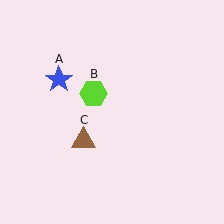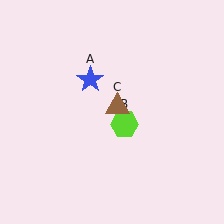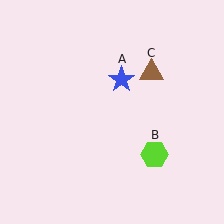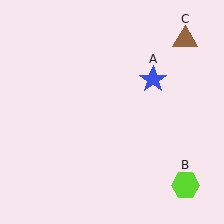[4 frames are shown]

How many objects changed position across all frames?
3 objects changed position: blue star (object A), lime hexagon (object B), brown triangle (object C).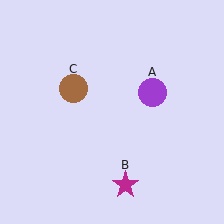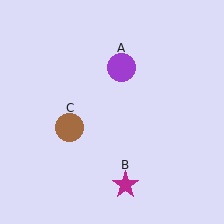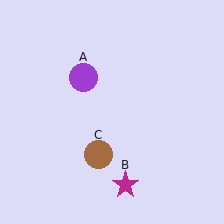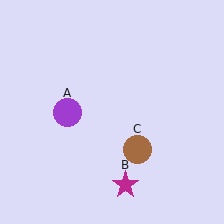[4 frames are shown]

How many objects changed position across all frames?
2 objects changed position: purple circle (object A), brown circle (object C).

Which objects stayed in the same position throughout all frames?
Magenta star (object B) remained stationary.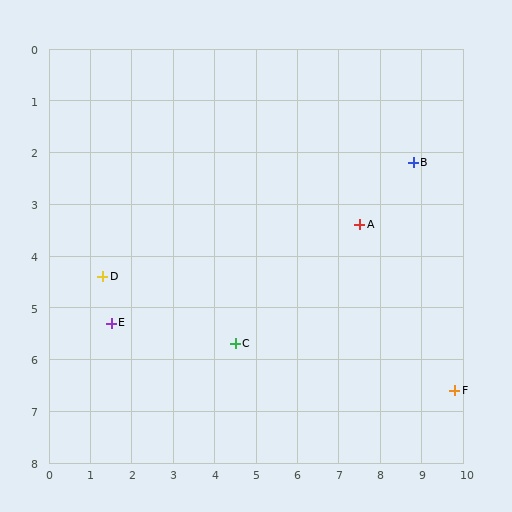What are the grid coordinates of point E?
Point E is at approximately (1.5, 5.3).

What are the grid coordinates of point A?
Point A is at approximately (7.5, 3.4).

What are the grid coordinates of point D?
Point D is at approximately (1.3, 4.4).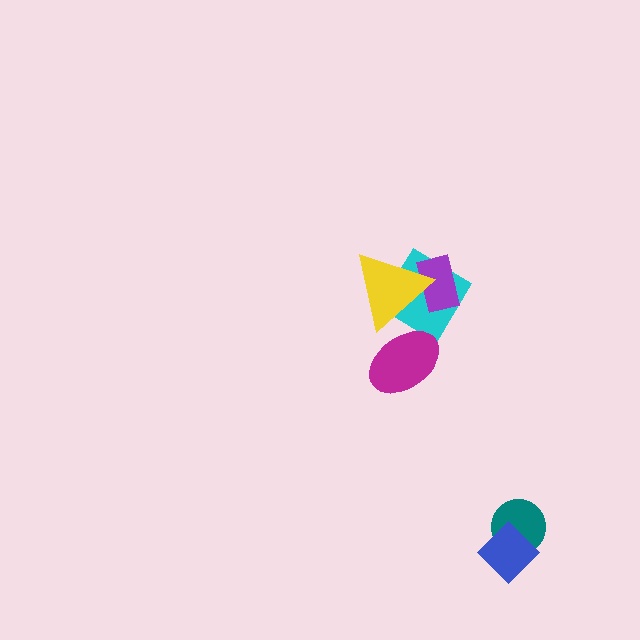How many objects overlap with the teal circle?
1 object overlaps with the teal circle.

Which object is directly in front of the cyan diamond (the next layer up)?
The purple rectangle is directly in front of the cyan diamond.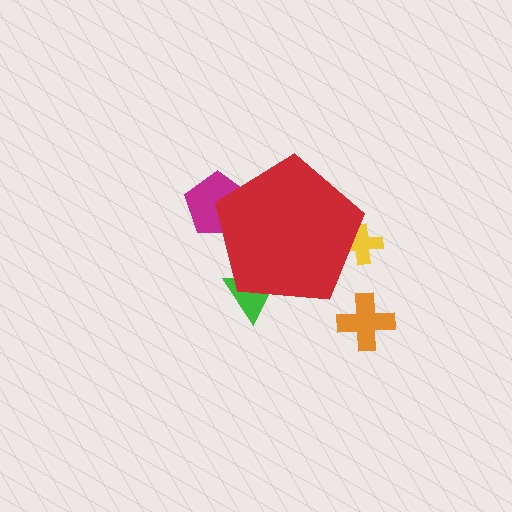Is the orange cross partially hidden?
No, the orange cross is fully visible.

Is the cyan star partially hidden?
Yes, the cyan star is partially hidden behind the red pentagon.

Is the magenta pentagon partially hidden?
Yes, the magenta pentagon is partially hidden behind the red pentagon.